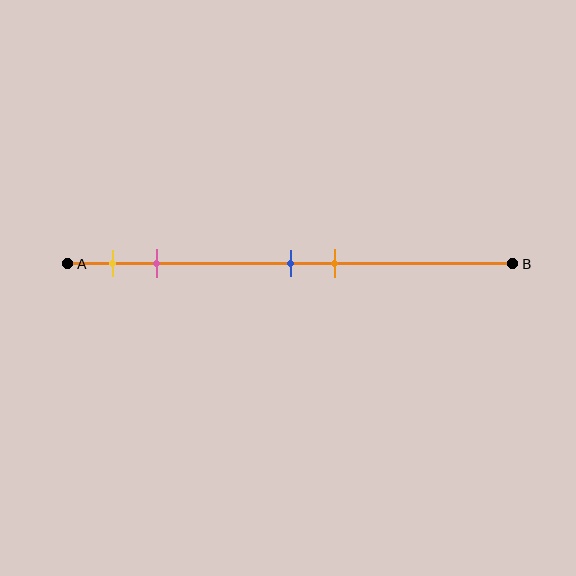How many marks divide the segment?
There are 4 marks dividing the segment.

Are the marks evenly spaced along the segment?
No, the marks are not evenly spaced.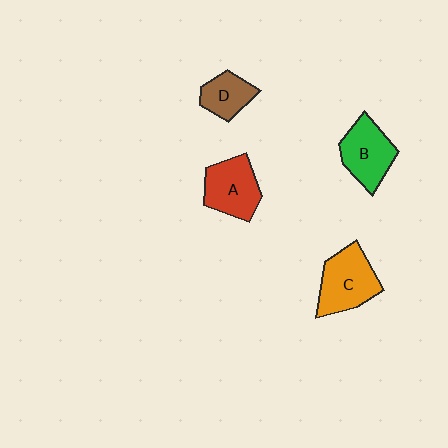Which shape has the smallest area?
Shape D (brown).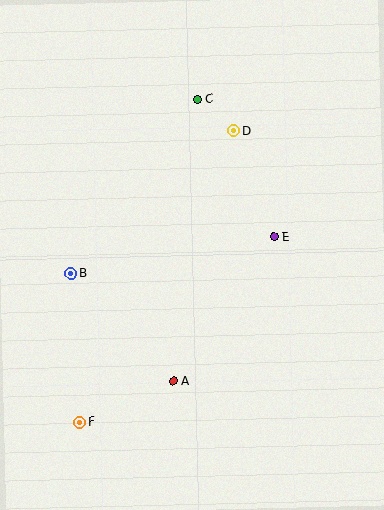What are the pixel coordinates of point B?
Point B is at (71, 273).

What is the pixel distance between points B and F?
The distance between B and F is 149 pixels.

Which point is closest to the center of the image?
Point E at (274, 237) is closest to the center.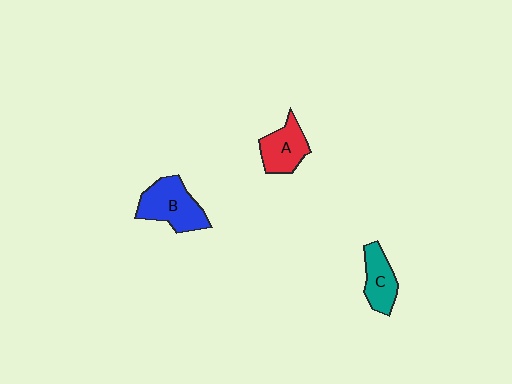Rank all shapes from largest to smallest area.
From largest to smallest: B (blue), A (red), C (teal).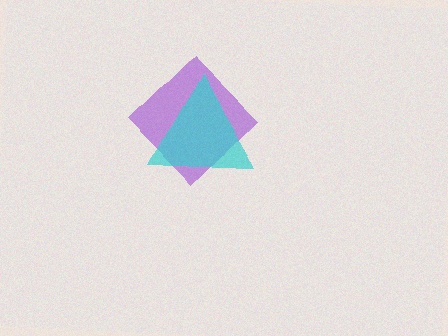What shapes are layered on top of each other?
The layered shapes are: a purple diamond, a cyan triangle.